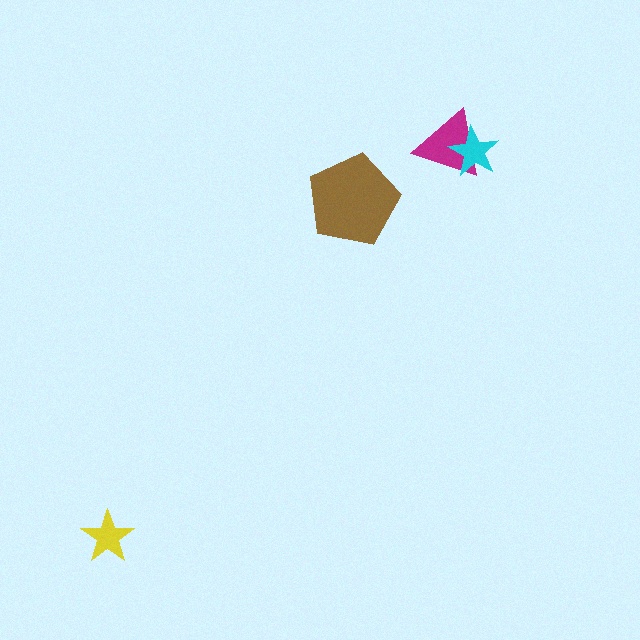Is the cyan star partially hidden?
No, no other shape covers it.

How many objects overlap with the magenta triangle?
1 object overlaps with the magenta triangle.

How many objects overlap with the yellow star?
0 objects overlap with the yellow star.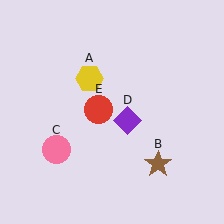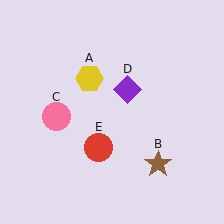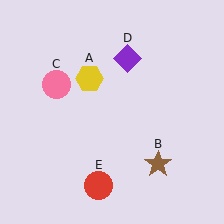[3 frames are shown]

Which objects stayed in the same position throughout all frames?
Yellow hexagon (object A) and brown star (object B) remained stationary.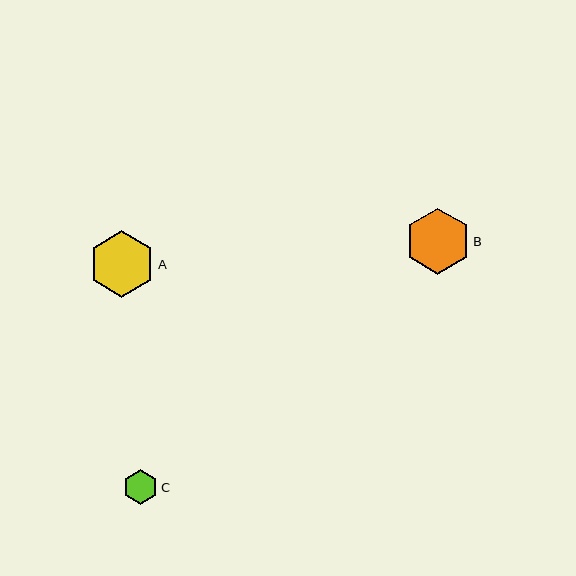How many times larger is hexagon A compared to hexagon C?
Hexagon A is approximately 1.9 times the size of hexagon C.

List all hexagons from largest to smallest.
From largest to smallest: A, B, C.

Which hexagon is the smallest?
Hexagon C is the smallest with a size of approximately 35 pixels.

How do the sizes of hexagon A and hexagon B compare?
Hexagon A and hexagon B are approximately the same size.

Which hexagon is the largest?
Hexagon A is the largest with a size of approximately 66 pixels.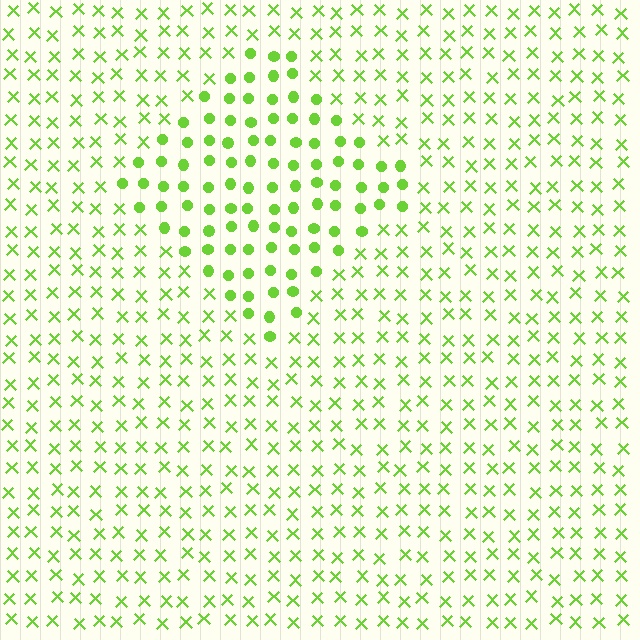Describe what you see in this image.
The image is filled with small lime elements arranged in a uniform grid. A diamond-shaped region contains circles, while the surrounding area contains X marks. The boundary is defined purely by the change in element shape.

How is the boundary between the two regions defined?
The boundary is defined by a change in element shape: circles inside vs. X marks outside. All elements share the same color and spacing.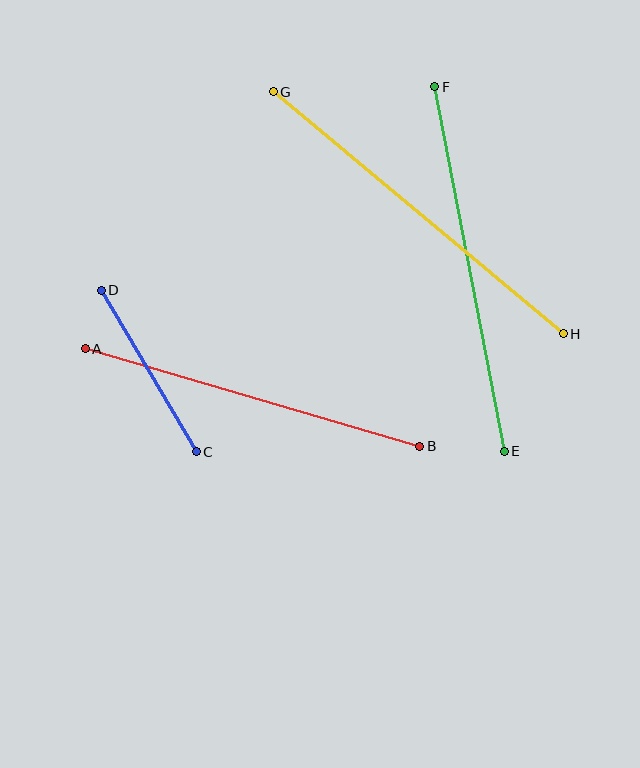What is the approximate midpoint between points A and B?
The midpoint is at approximately (252, 397) pixels.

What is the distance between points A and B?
The distance is approximately 348 pixels.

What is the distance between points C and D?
The distance is approximately 188 pixels.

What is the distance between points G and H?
The distance is approximately 378 pixels.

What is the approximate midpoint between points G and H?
The midpoint is at approximately (418, 213) pixels.